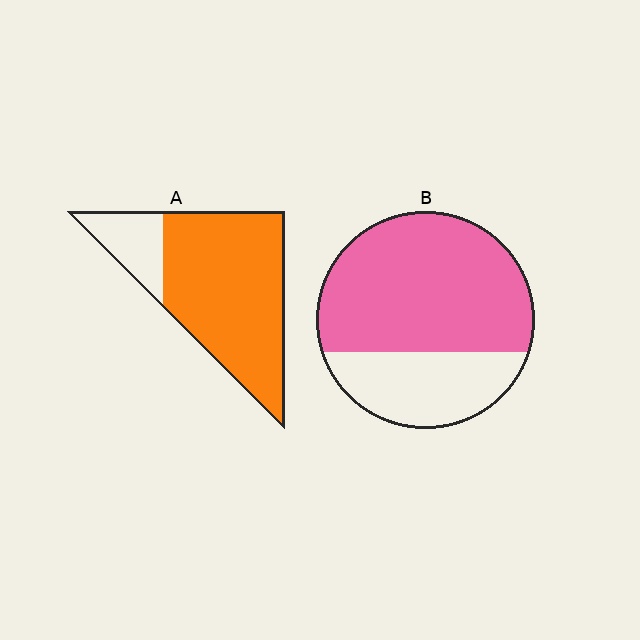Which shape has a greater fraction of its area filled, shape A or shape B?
Shape A.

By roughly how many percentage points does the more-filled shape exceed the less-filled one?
By roughly 10 percentage points (A over B).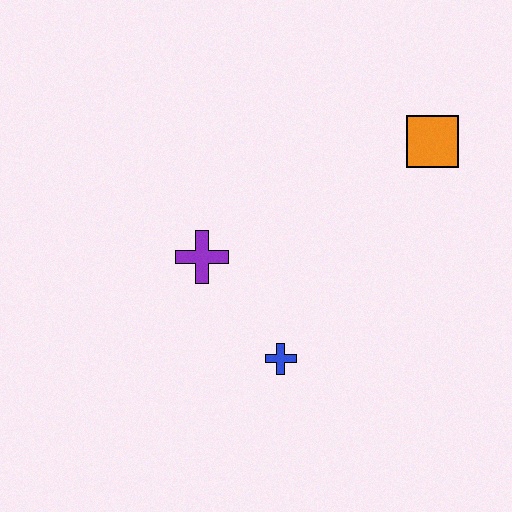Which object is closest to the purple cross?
The blue cross is closest to the purple cross.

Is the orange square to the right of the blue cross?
Yes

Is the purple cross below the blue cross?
No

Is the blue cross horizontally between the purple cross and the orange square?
Yes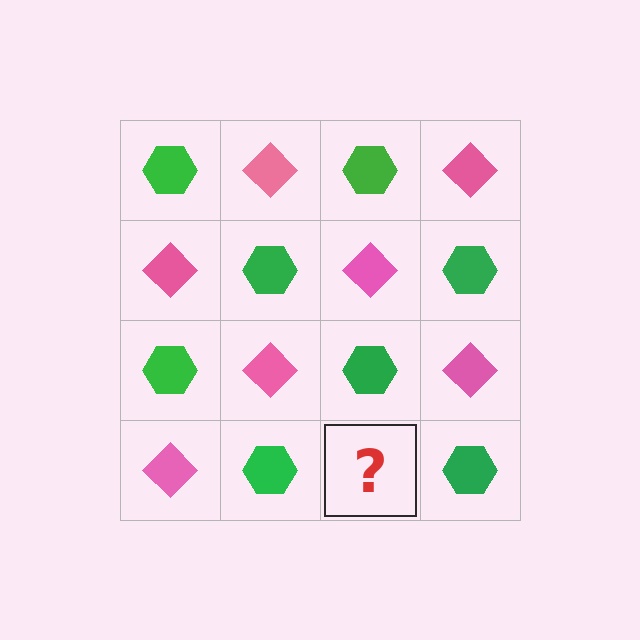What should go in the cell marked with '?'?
The missing cell should contain a pink diamond.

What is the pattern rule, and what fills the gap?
The rule is that it alternates green hexagon and pink diamond in a checkerboard pattern. The gap should be filled with a pink diamond.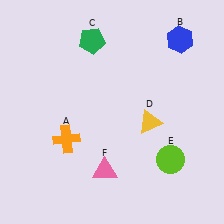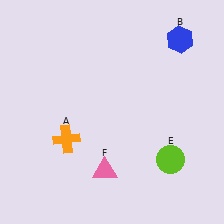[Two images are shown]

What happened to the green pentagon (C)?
The green pentagon (C) was removed in Image 2. It was in the top-left area of Image 1.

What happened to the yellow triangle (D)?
The yellow triangle (D) was removed in Image 2. It was in the bottom-right area of Image 1.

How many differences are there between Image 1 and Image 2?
There are 2 differences between the two images.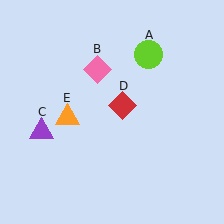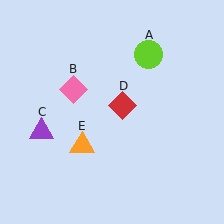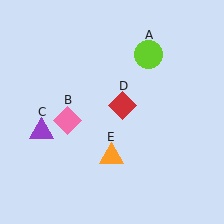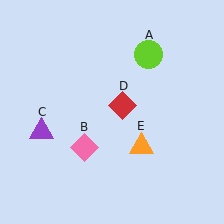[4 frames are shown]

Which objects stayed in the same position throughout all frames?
Lime circle (object A) and purple triangle (object C) and red diamond (object D) remained stationary.